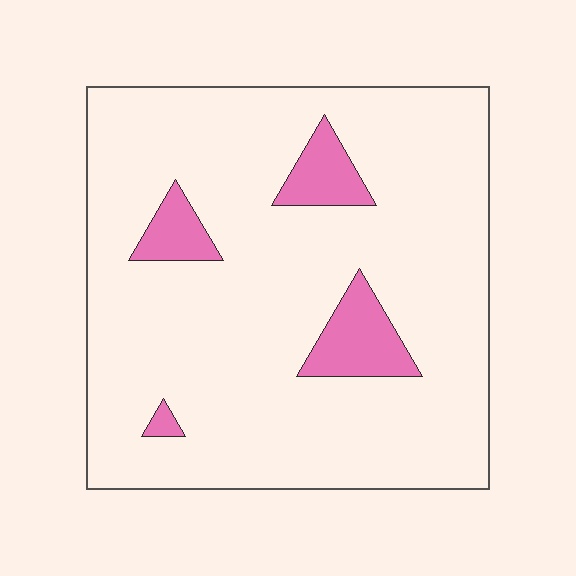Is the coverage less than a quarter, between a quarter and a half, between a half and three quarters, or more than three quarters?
Less than a quarter.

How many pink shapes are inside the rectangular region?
4.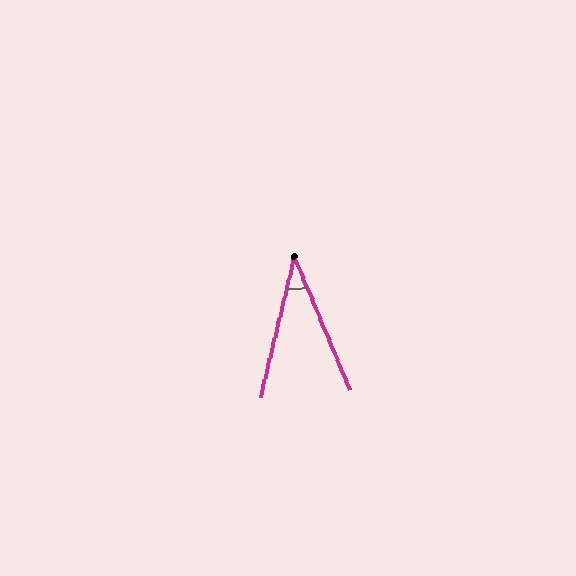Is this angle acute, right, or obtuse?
It is acute.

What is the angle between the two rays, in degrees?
Approximately 36 degrees.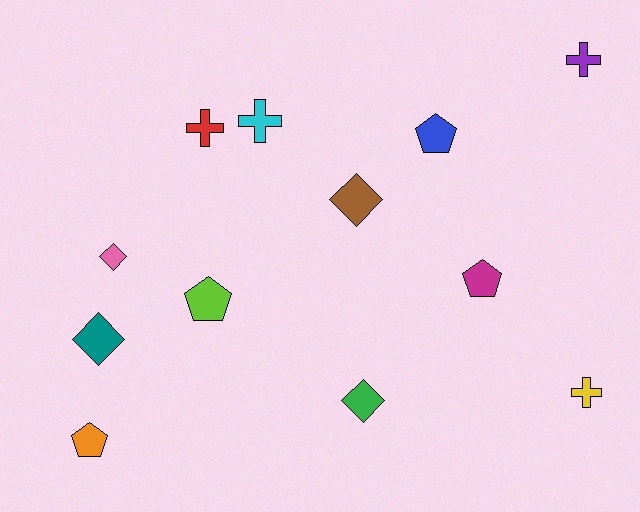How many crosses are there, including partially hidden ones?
There are 4 crosses.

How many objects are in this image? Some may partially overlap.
There are 12 objects.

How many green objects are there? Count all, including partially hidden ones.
There is 1 green object.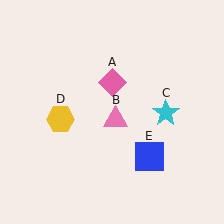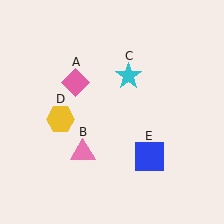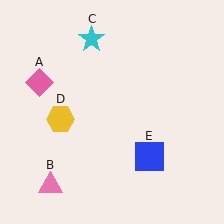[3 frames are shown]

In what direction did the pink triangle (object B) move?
The pink triangle (object B) moved down and to the left.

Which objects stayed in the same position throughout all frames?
Yellow hexagon (object D) and blue square (object E) remained stationary.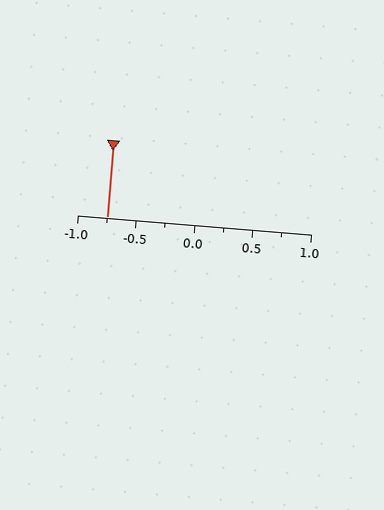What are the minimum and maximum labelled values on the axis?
The axis runs from -1.0 to 1.0.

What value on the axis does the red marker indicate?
The marker indicates approximately -0.75.